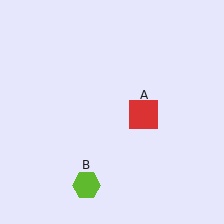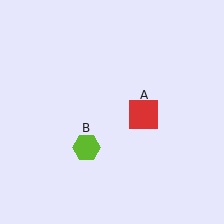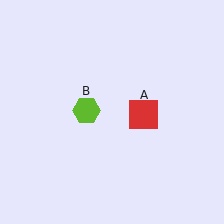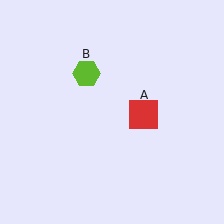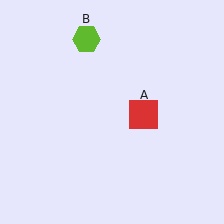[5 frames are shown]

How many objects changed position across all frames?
1 object changed position: lime hexagon (object B).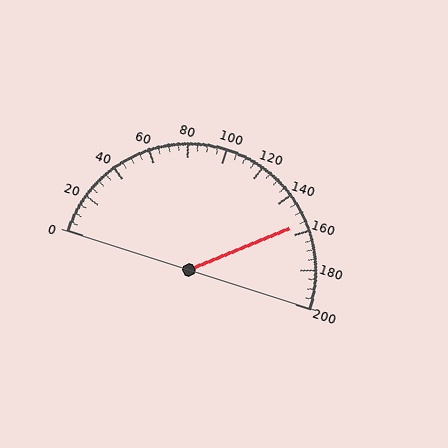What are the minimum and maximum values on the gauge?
The gauge ranges from 0 to 200.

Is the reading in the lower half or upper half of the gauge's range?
The reading is in the upper half of the range (0 to 200).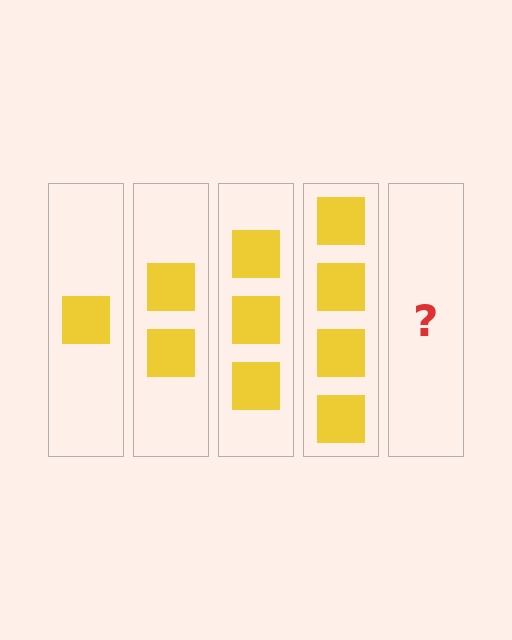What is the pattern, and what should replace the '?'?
The pattern is that each step adds one more square. The '?' should be 5 squares.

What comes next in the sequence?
The next element should be 5 squares.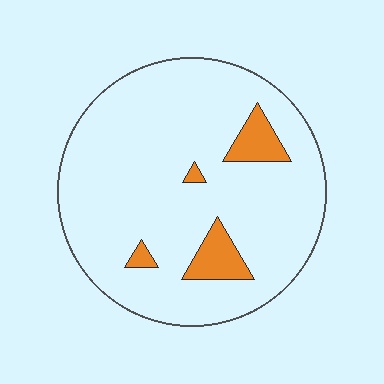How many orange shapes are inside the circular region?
4.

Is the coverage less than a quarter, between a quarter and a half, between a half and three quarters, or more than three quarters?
Less than a quarter.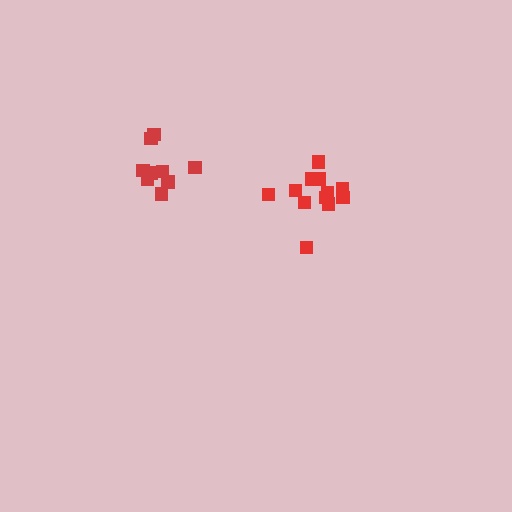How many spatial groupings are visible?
There are 2 spatial groupings.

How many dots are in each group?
Group 1: 12 dots, Group 2: 9 dots (21 total).